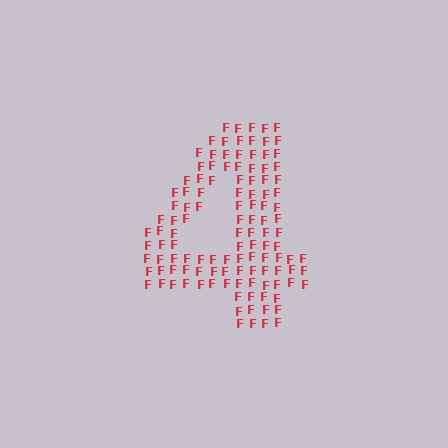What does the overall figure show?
The overall figure shows the digit 4.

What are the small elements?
The small elements are letter F's.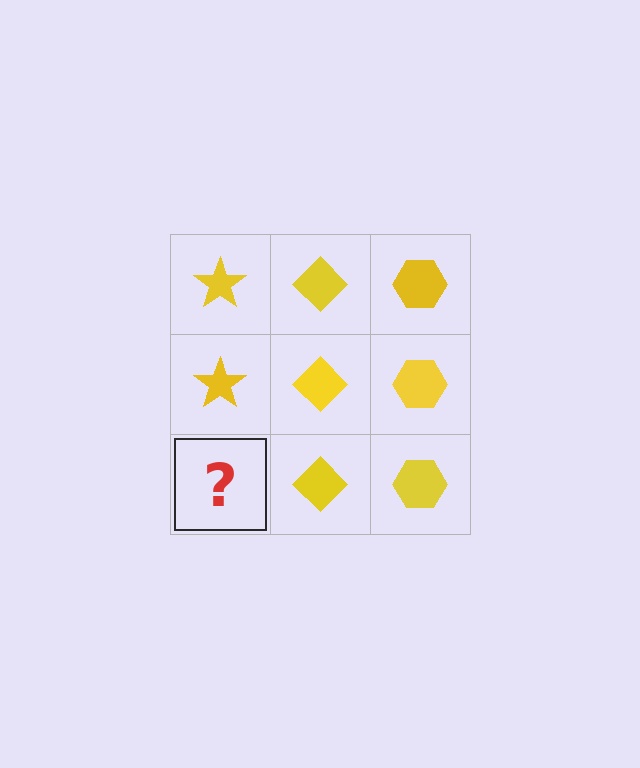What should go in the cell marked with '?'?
The missing cell should contain a yellow star.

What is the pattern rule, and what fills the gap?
The rule is that each column has a consistent shape. The gap should be filled with a yellow star.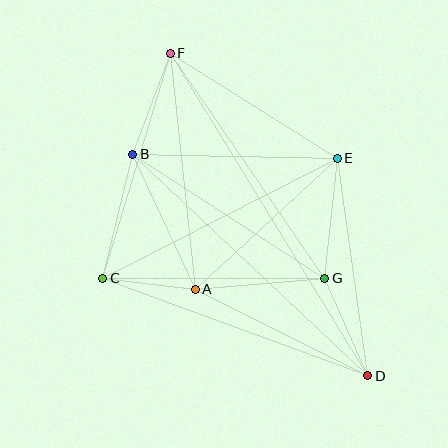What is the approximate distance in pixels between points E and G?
The distance between E and G is approximately 121 pixels.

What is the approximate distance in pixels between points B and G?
The distance between B and G is approximately 229 pixels.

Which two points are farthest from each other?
Points D and F are farthest from each other.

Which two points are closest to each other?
Points A and C are closest to each other.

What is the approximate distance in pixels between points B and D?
The distance between B and D is approximately 323 pixels.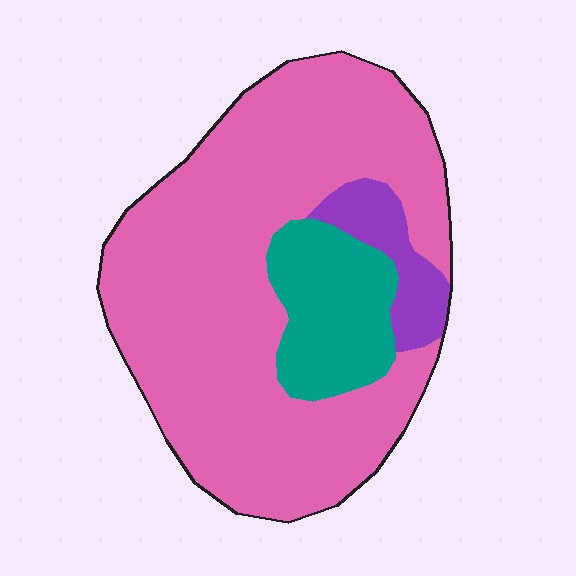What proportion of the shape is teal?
Teal covers 16% of the shape.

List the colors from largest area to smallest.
From largest to smallest: pink, teal, purple.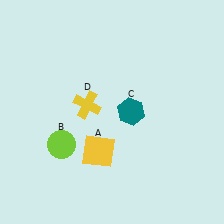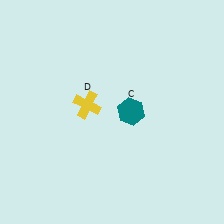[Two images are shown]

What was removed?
The yellow square (A), the lime circle (B) were removed in Image 2.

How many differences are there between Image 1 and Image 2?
There are 2 differences between the two images.